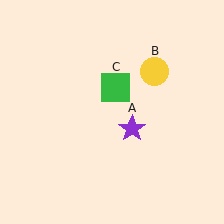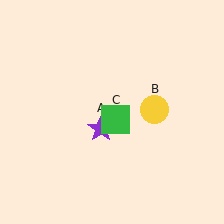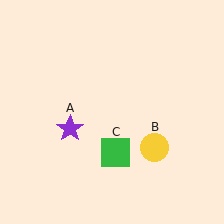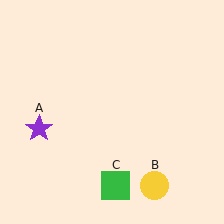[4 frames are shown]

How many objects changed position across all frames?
3 objects changed position: purple star (object A), yellow circle (object B), green square (object C).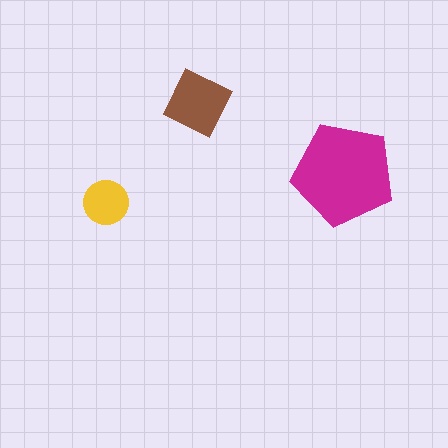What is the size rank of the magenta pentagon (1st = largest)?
1st.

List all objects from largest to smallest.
The magenta pentagon, the brown diamond, the yellow circle.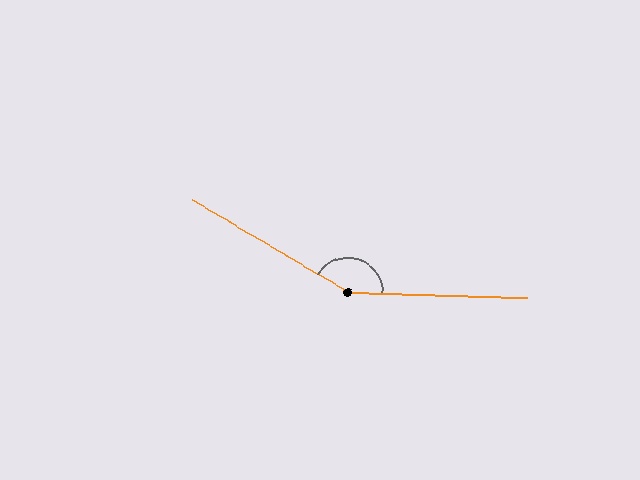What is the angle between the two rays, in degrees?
Approximately 152 degrees.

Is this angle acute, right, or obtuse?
It is obtuse.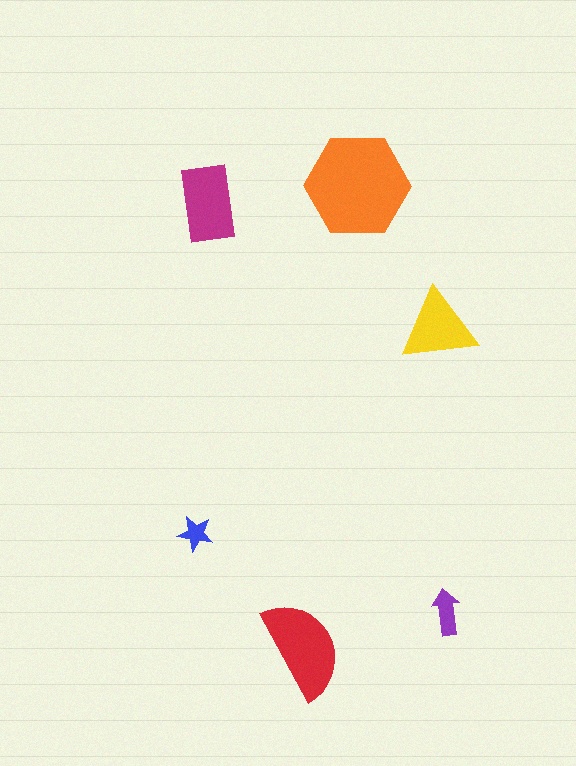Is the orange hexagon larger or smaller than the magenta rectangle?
Larger.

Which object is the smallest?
The blue star.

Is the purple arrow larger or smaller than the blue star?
Larger.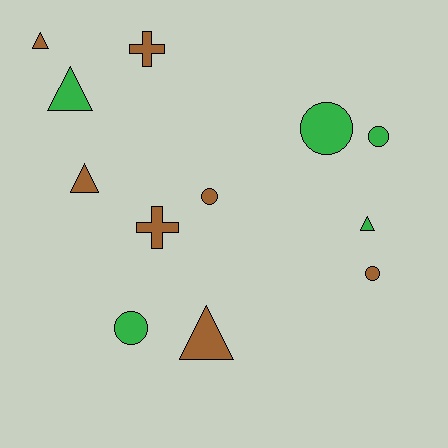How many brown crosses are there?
There are 2 brown crosses.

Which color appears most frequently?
Brown, with 7 objects.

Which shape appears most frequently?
Triangle, with 5 objects.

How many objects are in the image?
There are 12 objects.